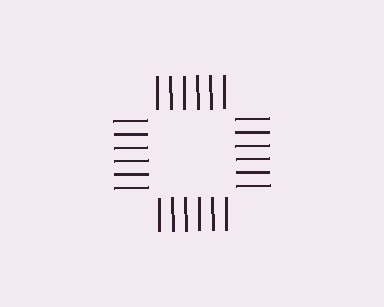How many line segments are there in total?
24 — 6 along each of the 4 edges.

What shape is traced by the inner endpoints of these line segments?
An illusory square — the line segments terminate on its edges but no continuous stroke is drawn.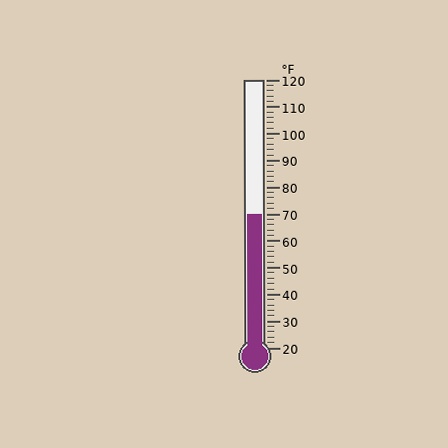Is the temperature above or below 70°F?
The temperature is at 70°F.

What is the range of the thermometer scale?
The thermometer scale ranges from 20°F to 120°F.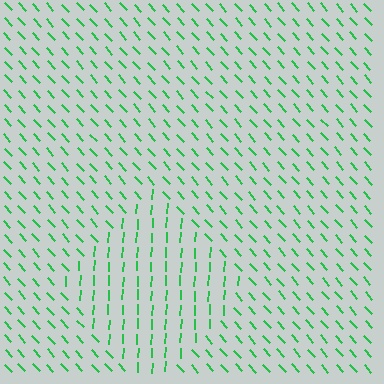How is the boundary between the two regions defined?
The boundary is defined purely by a change in line orientation (approximately 45 degrees difference). All lines are the same color and thickness.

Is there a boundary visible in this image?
Yes, there is a texture boundary formed by a change in line orientation.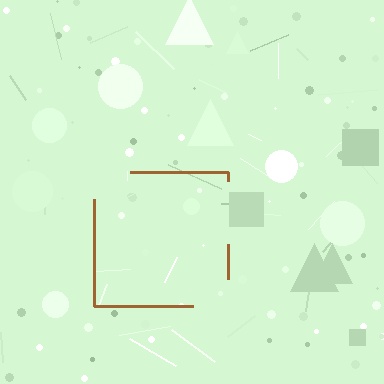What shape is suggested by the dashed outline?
The dashed outline suggests a square.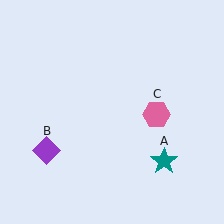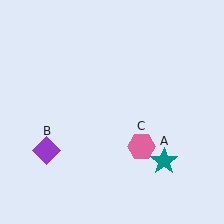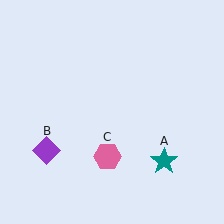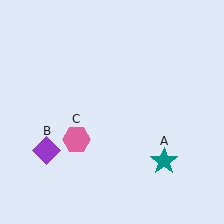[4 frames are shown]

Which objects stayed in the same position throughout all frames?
Teal star (object A) and purple diamond (object B) remained stationary.